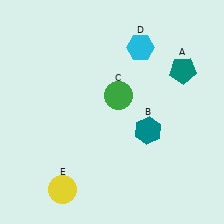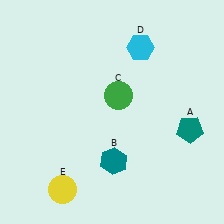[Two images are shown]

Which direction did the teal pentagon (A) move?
The teal pentagon (A) moved down.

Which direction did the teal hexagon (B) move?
The teal hexagon (B) moved left.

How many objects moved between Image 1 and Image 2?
2 objects moved between the two images.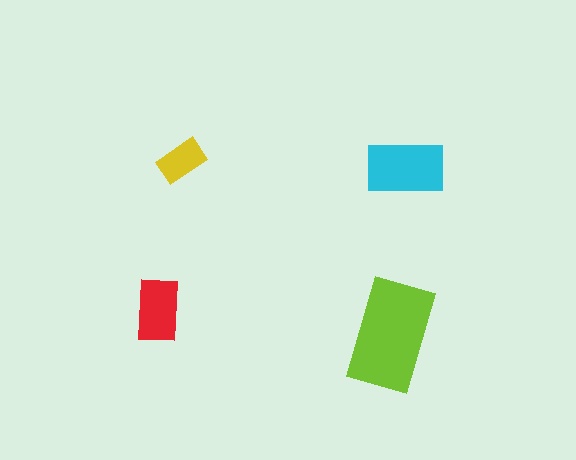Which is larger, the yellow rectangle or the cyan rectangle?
The cyan one.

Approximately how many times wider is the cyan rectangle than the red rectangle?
About 1.5 times wider.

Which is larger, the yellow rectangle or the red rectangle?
The red one.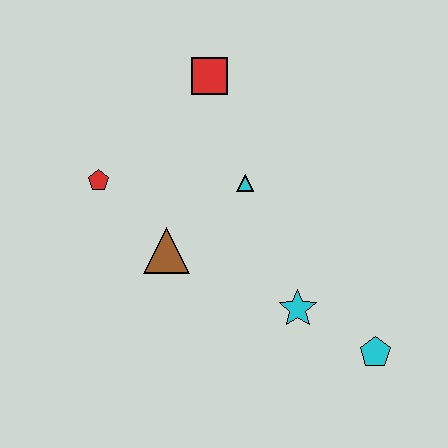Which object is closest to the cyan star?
The cyan pentagon is closest to the cyan star.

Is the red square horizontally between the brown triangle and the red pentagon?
No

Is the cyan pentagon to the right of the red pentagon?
Yes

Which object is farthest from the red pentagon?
The cyan pentagon is farthest from the red pentagon.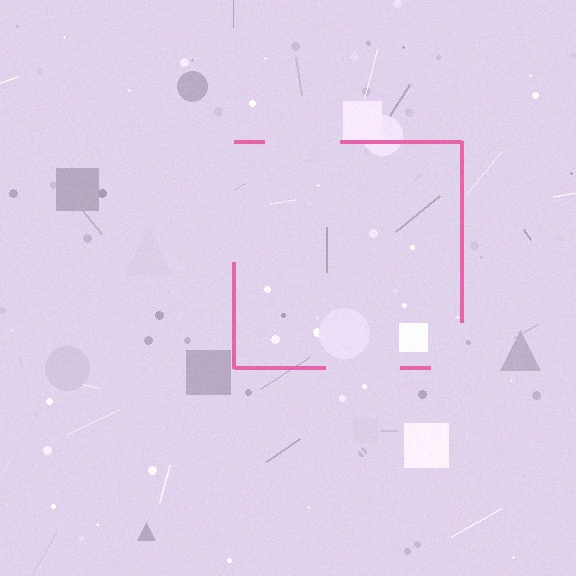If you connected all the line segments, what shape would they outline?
They would outline a square.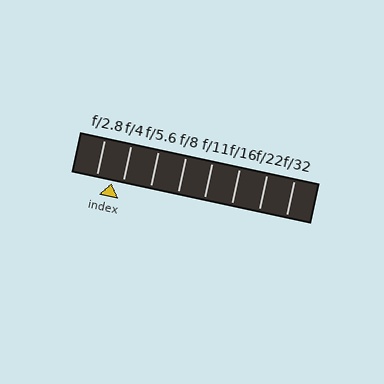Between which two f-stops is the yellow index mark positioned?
The index mark is between f/2.8 and f/4.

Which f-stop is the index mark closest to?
The index mark is closest to f/4.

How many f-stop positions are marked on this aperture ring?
There are 8 f-stop positions marked.